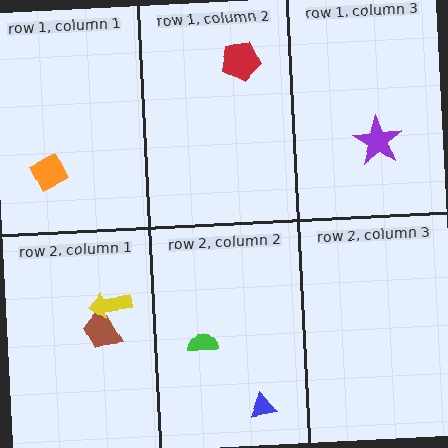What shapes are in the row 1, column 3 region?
The purple star.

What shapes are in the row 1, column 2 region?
The red pentagon.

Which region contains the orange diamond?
The row 1, column 1 region.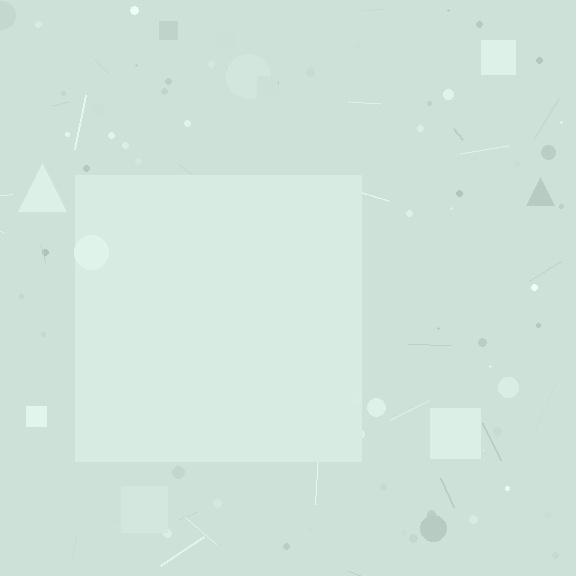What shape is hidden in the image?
A square is hidden in the image.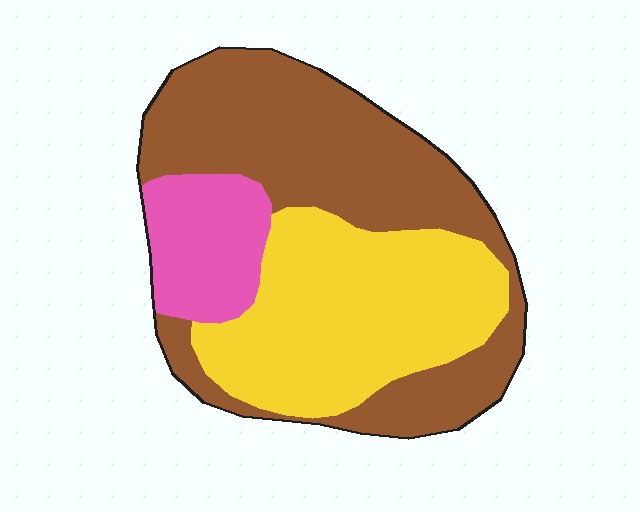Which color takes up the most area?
Brown, at roughly 50%.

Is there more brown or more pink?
Brown.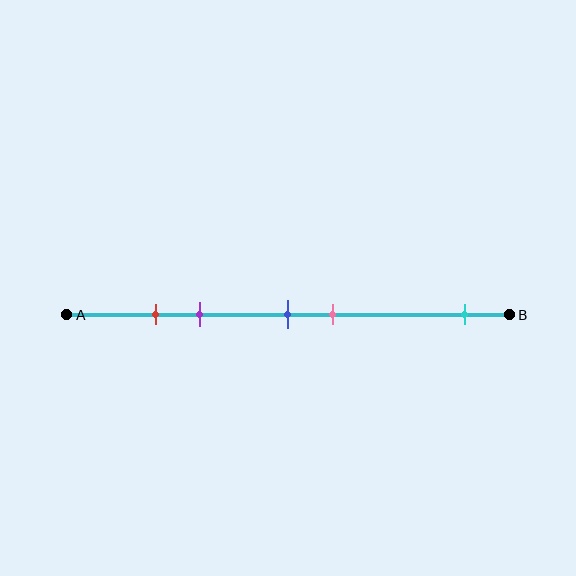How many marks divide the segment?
There are 5 marks dividing the segment.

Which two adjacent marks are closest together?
The red and purple marks are the closest adjacent pair.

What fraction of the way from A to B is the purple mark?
The purple mark is approximately 30% (0.3) of the way from A to B.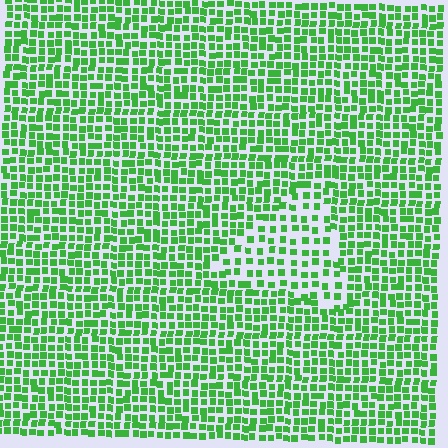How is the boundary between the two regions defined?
The boundary is defined by a change in element density (approximately 1.7x ratio). All elements are the same color, size, and shape.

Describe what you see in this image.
The image contains small green elements arranged at two different densities. A triangle-shaped region is visible where the elements are less densely packed than the surrounding area.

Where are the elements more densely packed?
The elements are more densely packed outside the triangle boundary.